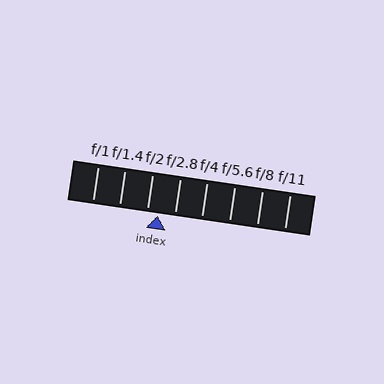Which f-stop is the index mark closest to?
The index mark is closest to f/2.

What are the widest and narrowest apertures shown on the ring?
The widest aperture shown is f/1 and the narrowest is f/11.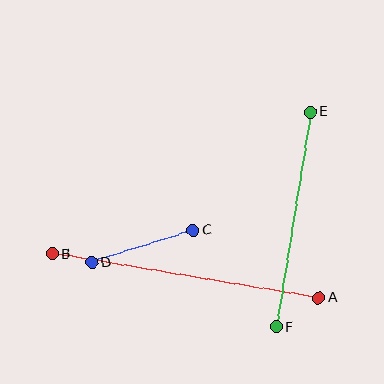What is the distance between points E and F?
The distance is approximately 218 pixels.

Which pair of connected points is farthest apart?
Points A and B are farthest apart.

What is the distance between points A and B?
The distance is approximately 270 pixels.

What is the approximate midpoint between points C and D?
The midpoint is at approximately (142, 246) pixels.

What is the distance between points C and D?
The distance is approximately 107 pixels.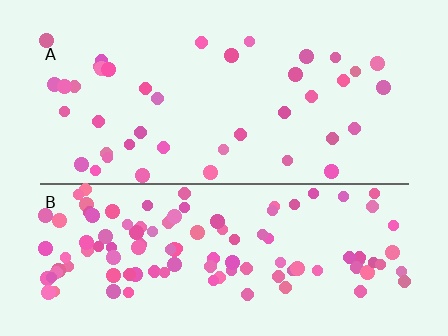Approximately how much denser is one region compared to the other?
Approximately 2.8× — region B over region A.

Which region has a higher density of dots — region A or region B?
B (the bottom).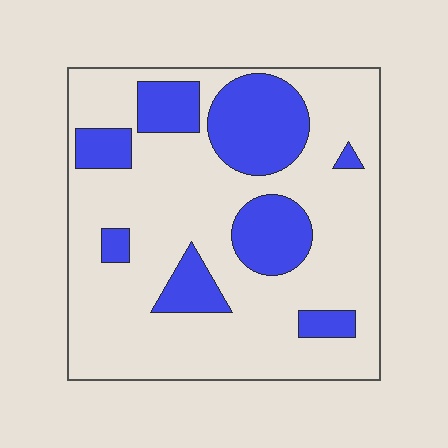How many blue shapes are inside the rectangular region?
8.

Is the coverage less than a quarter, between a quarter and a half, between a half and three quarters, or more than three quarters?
Between a quarter and a half.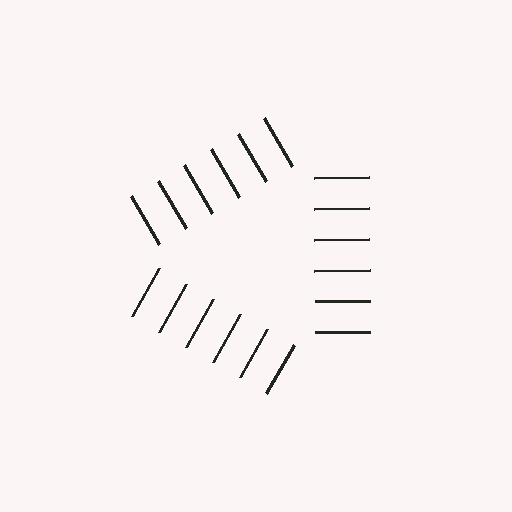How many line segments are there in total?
18 — 6 along each of the 3 edges.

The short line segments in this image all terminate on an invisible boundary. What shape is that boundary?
An illusory triangle — the line segments terminate on its edges but no continuous stroke is drawn.